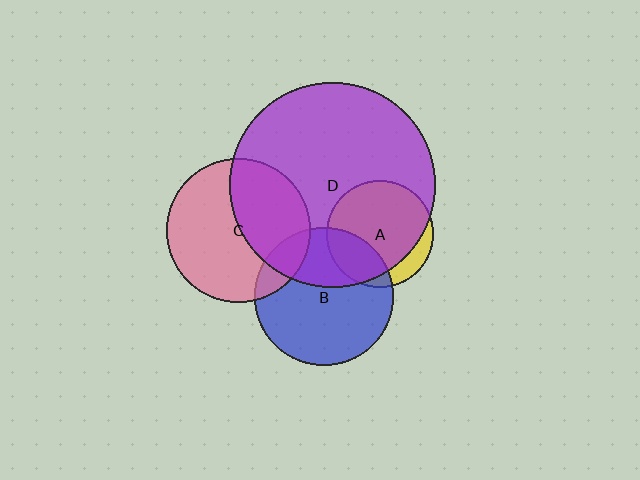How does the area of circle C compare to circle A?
Approximately 1.8 times.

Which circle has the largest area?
Circle D (purple).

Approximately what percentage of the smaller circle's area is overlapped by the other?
Approximately 40%.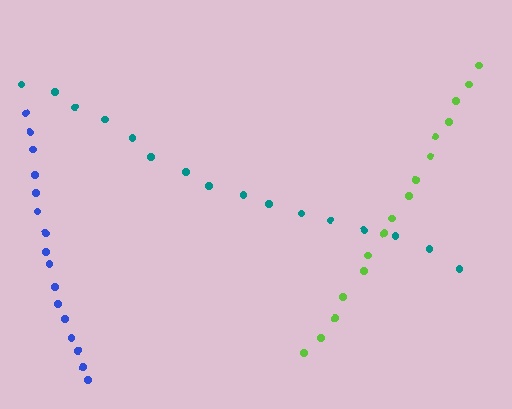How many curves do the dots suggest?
There are 3 distinct paths.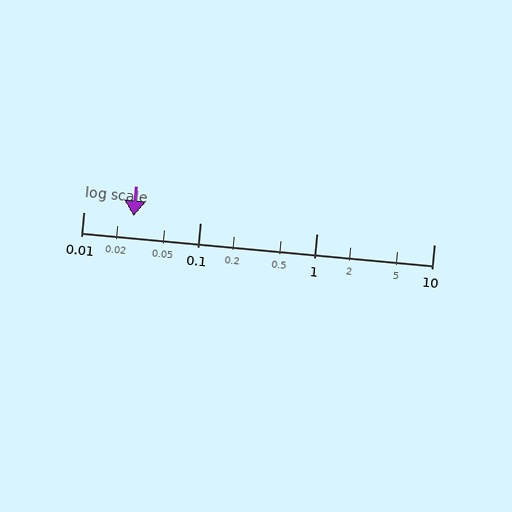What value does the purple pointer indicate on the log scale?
The pointer indicates approximately 0.027.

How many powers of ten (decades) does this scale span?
The scale spans 3 decades, from 0.01 to 10.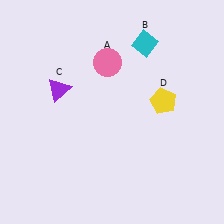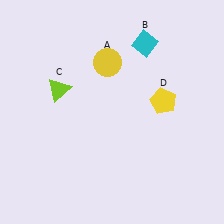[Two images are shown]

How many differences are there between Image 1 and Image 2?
There are 2 differences between the two images.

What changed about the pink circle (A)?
In Image 1, A is pink. In Image 2, it changed to yellow.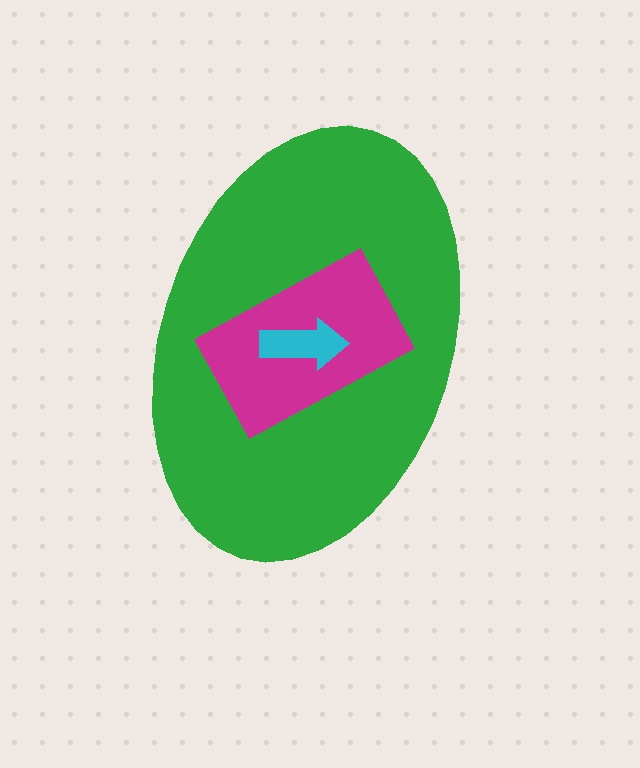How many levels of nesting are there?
3.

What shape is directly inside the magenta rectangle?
The cyan arrow.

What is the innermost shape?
The cyan arrow.